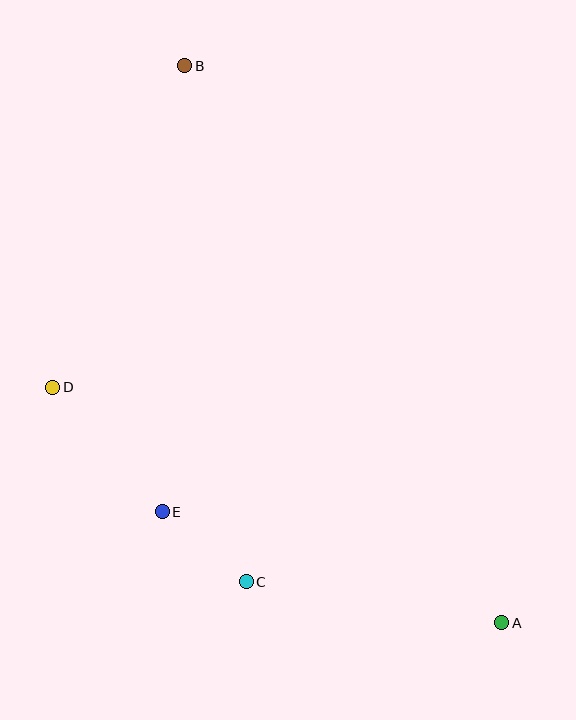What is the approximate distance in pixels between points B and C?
The distance between B and C is approximately 519 pixels.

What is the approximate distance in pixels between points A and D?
The distance between A and D is approximately 507 pixels.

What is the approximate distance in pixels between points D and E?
The distance between D and E is approximately 166 pixels.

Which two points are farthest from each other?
Points A and B are farthest from each other.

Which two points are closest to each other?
Points C and E are closest to each other.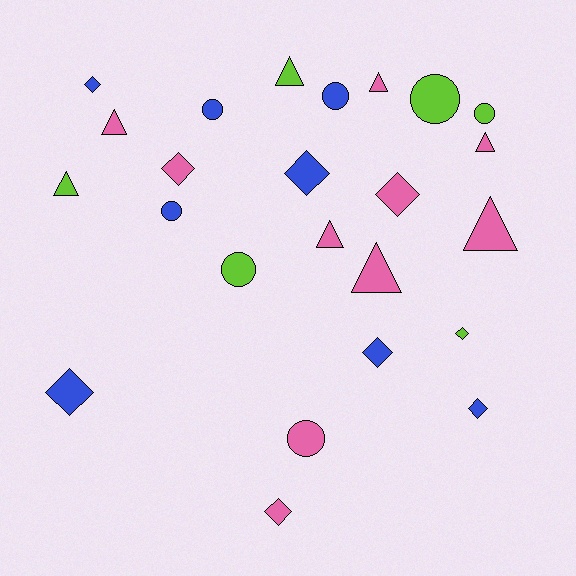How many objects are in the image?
There are 24 objects.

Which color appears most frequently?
Pink, with 10 objects.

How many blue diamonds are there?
There are 5 blue diamonds.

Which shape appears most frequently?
Diamond, with 9 objects.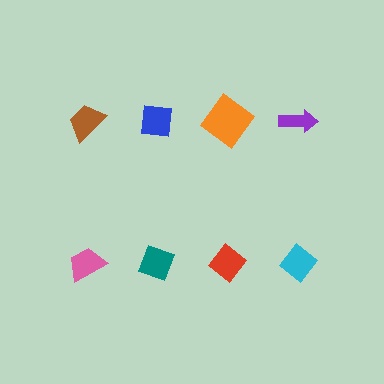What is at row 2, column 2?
A teal diamond.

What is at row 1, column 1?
A brown trapezoid.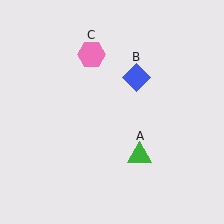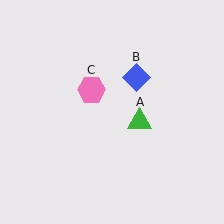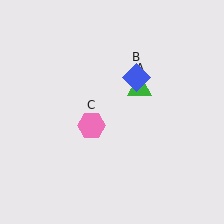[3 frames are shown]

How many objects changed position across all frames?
2 objects changed position: green triangle (object A), pink hexagon (object C).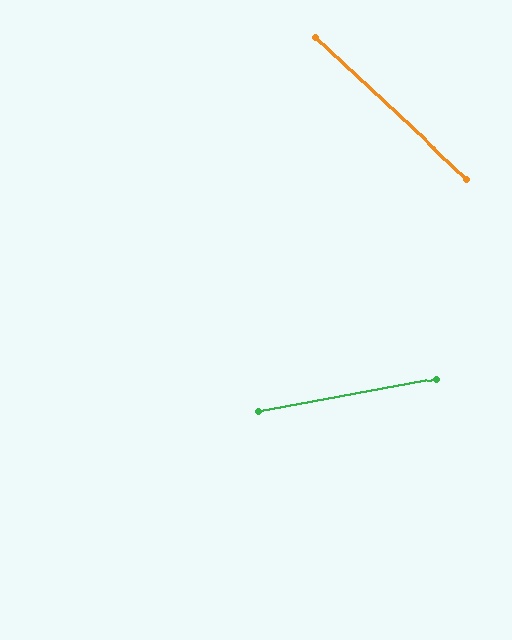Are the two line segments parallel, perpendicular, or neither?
Neither parallel nor perpendicular — they differ by about 53°.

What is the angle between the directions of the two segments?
Approximately 53 degrees.